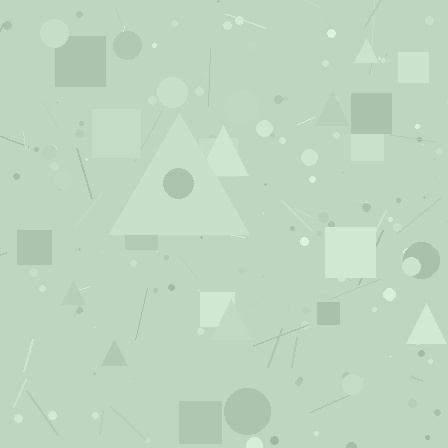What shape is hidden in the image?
A triangle is hidden in the image.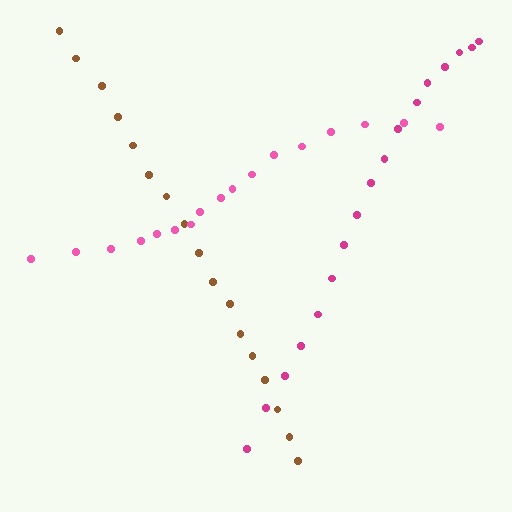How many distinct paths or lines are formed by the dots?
There are 3 distinct paths.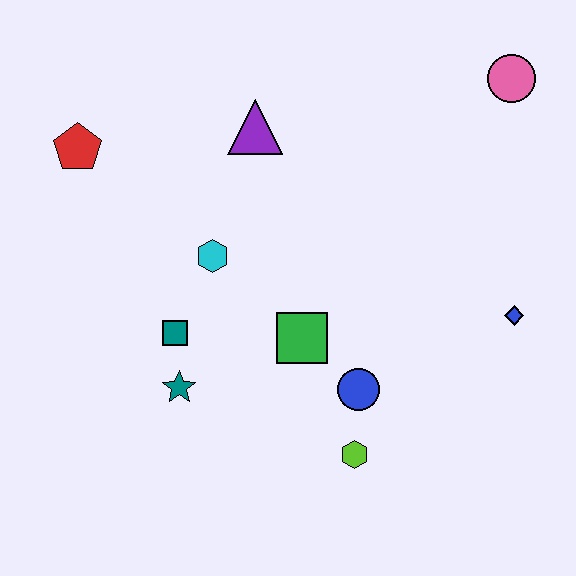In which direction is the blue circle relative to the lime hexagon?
The blue circle is above the lime hexagon.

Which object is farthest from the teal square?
The pink circle is farthest from the teal square.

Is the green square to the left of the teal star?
No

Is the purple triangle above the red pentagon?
Yes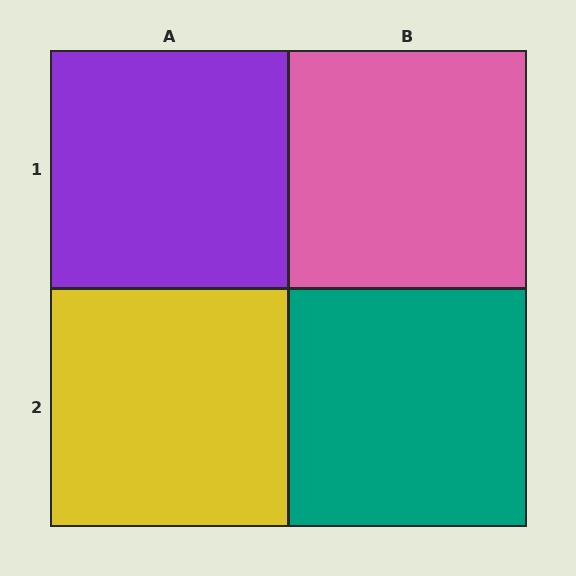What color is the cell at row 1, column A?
Purple.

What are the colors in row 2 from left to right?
Yellow, teal.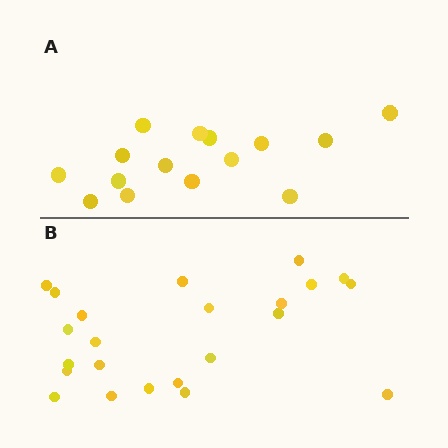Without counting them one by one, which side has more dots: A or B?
Region B (the bottom region) has more dots.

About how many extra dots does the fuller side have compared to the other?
Region B has roughly 8 or so more dots than region A.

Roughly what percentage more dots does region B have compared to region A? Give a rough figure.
About 55% more.